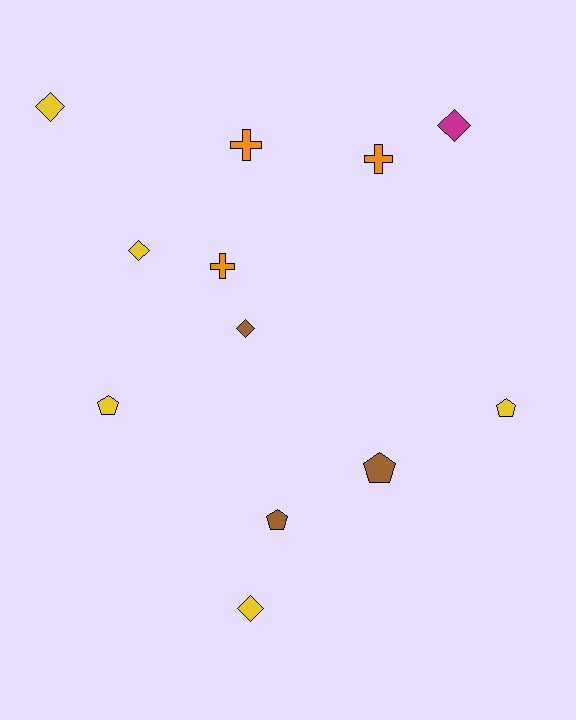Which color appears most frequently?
Yellow, with 5 objects.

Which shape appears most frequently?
Diamond, with 5 objects.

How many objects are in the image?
There are 12 objects.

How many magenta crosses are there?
There are no magenta crosses.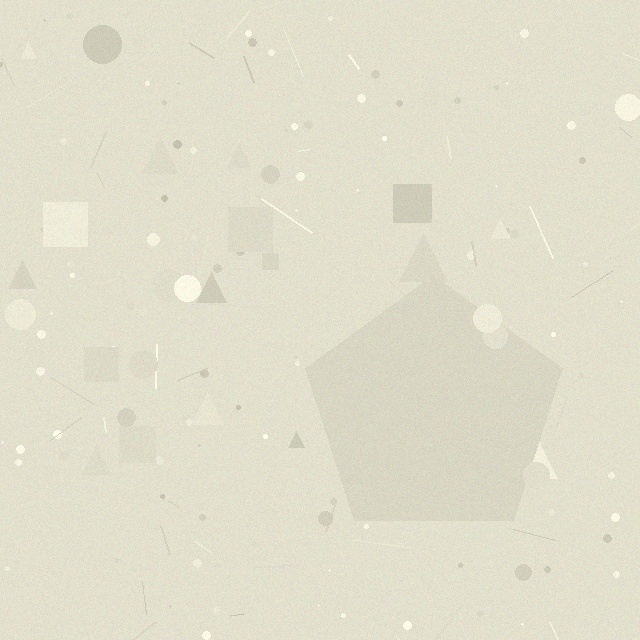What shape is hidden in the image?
A pentagon is hidden in the image.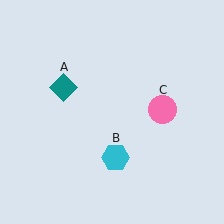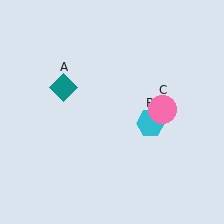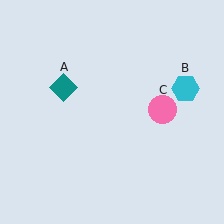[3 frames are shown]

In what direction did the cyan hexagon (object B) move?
The cyan hexagon (object B) moved up and to the right.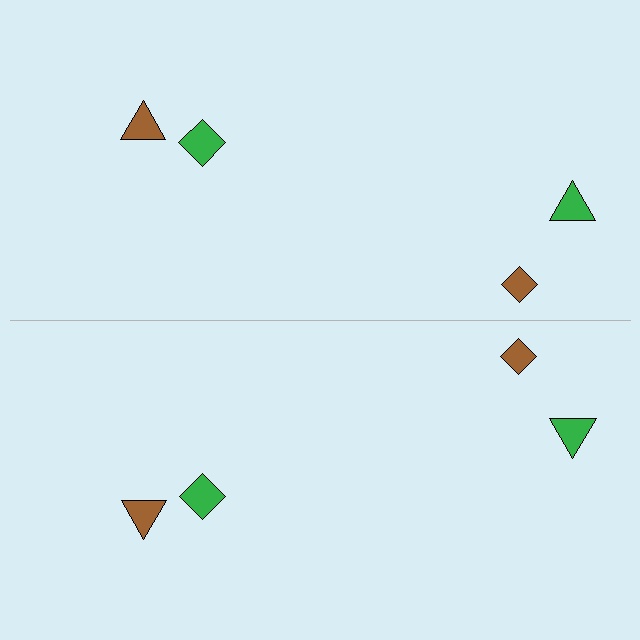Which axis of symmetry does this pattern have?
The pattern has a horizontal axis of symmetry running through the center of the image.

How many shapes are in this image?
There are 8 shapes in this image.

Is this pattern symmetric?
Yes, this pattern has bilateral (reflection) symmetry.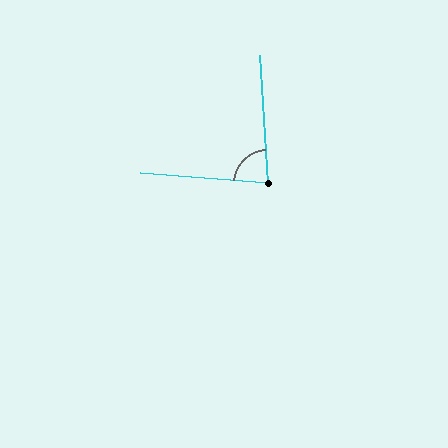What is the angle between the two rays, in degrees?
Approximately 82 degrees.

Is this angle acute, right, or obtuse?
It is acute.